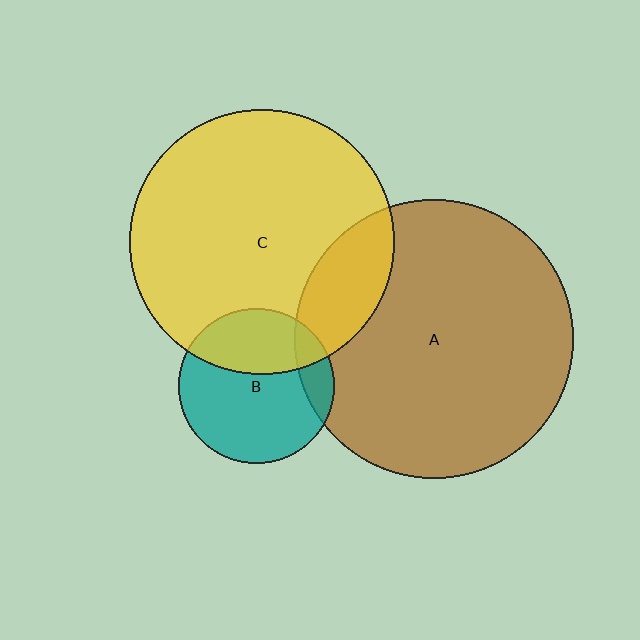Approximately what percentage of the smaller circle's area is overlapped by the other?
Approximately 15%.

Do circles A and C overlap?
Yes.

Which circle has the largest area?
Circle A (brown).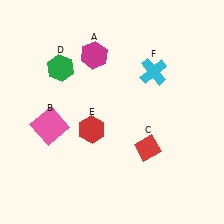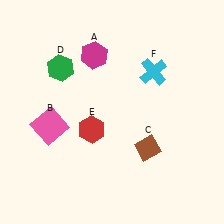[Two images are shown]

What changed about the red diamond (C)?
In Image 1, C is red. In Image 2, it changed to brown.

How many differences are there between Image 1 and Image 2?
There is 1 difference between the two images.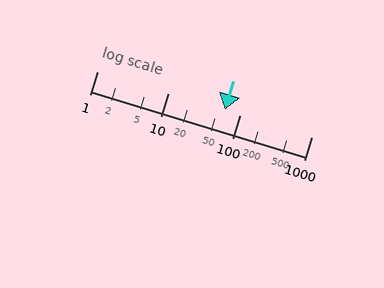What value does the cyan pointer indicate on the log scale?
The pointer indicates approximately 61.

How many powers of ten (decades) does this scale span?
The scale spans 3 decades, from 1 to 1000.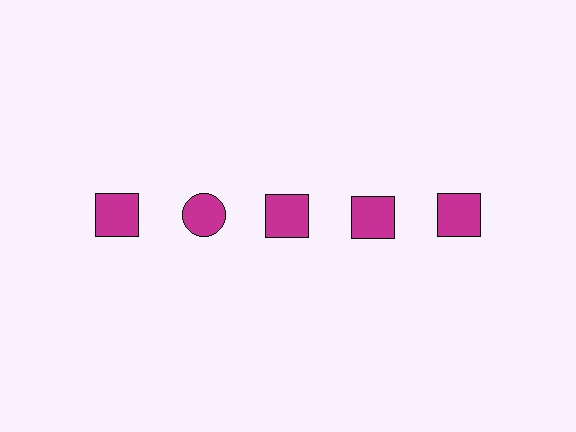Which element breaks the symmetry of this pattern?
The magenta circle in the top row, second from left column breaks the symmetry. All other shapes are magenta squares.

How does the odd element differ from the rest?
It has a different shape: circle instead of square.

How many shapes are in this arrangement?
There are 5 shapes arranged in a grid pattern.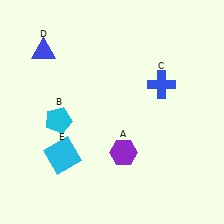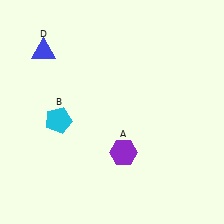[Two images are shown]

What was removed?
The cyan square (E), the blue cross (C) were removed in Image 2.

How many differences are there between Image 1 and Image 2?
There are 2 differences between the two images.